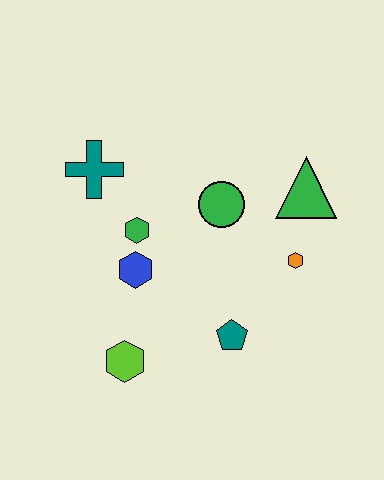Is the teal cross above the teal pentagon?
Yes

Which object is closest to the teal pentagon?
The orange hexagon is closest to the teal pentagon.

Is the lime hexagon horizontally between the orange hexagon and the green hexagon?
No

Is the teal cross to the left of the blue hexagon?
Yes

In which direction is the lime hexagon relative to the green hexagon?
The lime hexagon is below the green hexagon.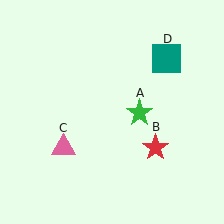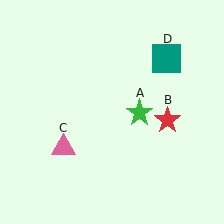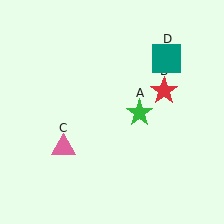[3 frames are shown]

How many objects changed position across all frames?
1 object changed position: red star (object B).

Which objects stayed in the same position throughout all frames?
Green star (object A) and pink triangle (object C) and teal square (object D) remained stationary.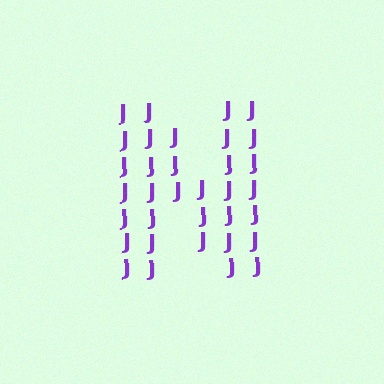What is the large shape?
The large shape is the letter N.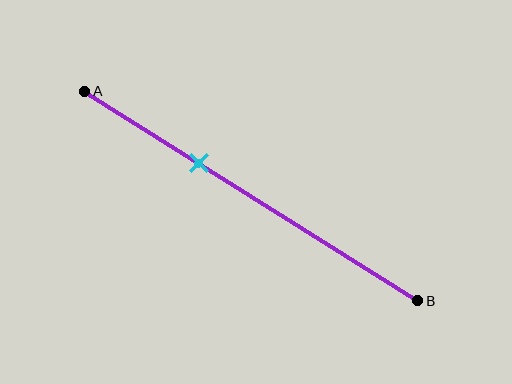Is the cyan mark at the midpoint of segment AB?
No, the mark is at about 35% from A, not at the 50% midpoint.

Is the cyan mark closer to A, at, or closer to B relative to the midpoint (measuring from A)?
The cyan mark is closer to point A than the midpoint of segment AB.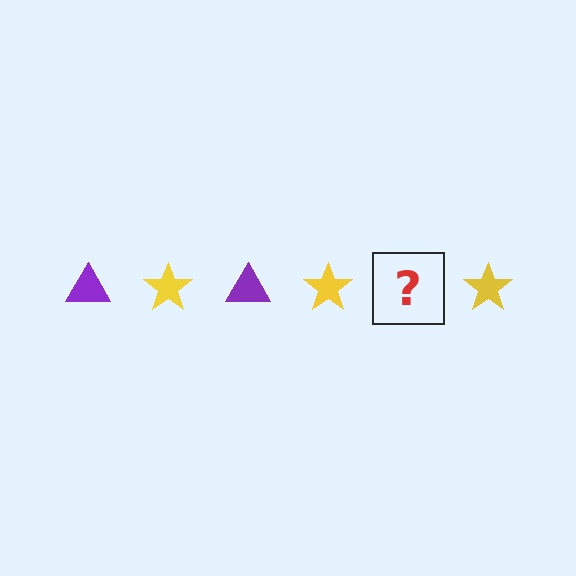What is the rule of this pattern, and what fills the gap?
The rule is that the pattern alternates between purple triangle and yellow star. The gap should be filled with a purple triangle.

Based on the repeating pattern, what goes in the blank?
The blank should be a purple triangle.